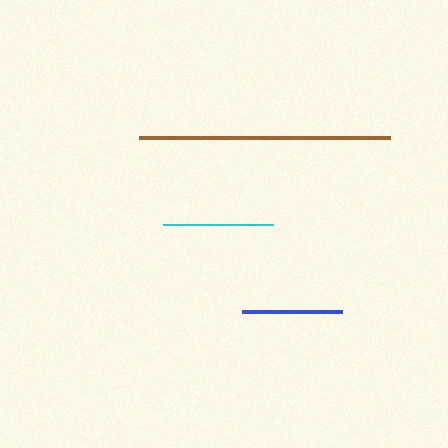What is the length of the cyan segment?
The cyan segment is approximately 110 pixels long.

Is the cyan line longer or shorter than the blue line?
The cyan line is longer than the blue line.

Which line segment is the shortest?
The blue line is the shortest at approximately 100 pixels.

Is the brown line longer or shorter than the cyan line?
The brown line is longer than the cyan line.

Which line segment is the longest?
The brown line is the longest at approximately 251 pixels.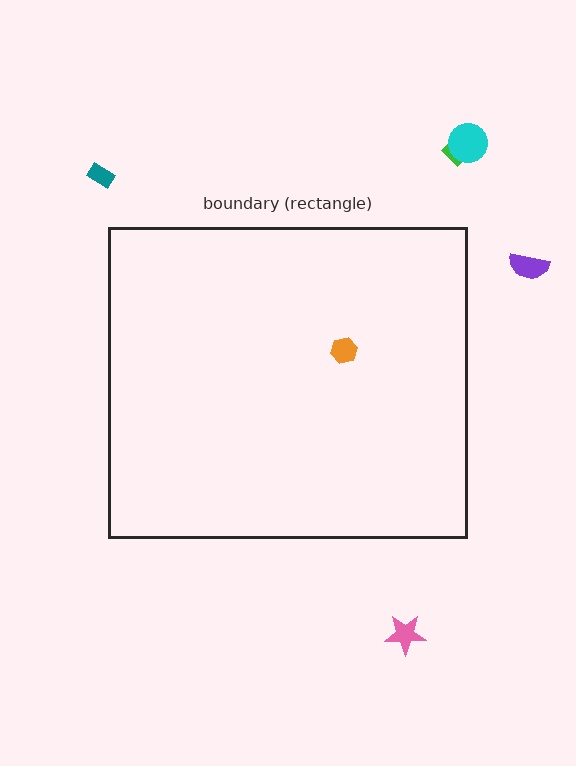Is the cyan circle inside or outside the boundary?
Outside.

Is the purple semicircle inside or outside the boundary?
Outside.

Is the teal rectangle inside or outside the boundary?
Outside.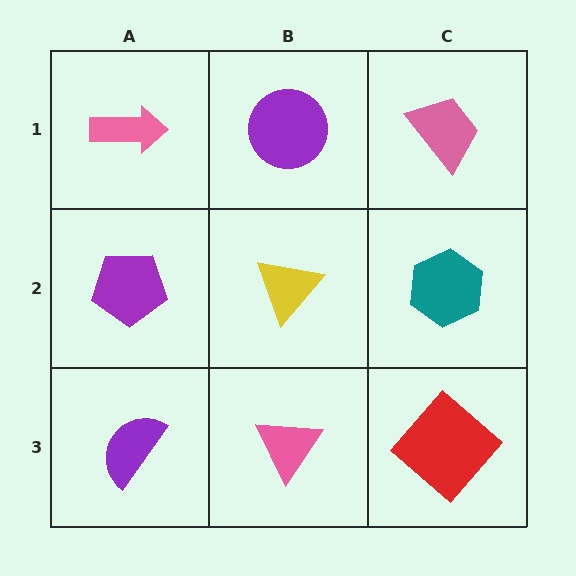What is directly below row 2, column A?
A purple semicircle.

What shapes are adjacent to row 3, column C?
A teal hexagon (row 2, column C), a pink triangle (row 3, column B).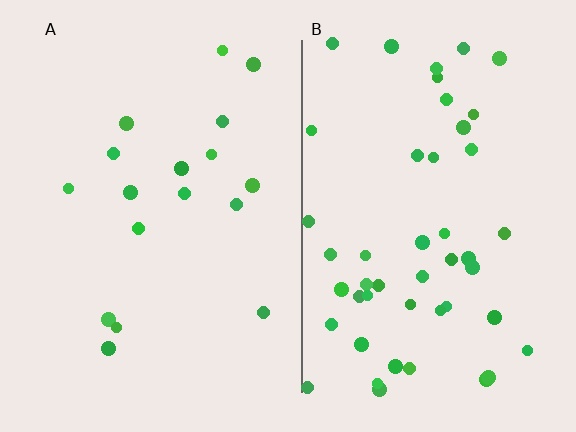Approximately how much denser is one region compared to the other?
Approximately 2.8× — region B over region A.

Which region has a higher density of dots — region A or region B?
B (the right).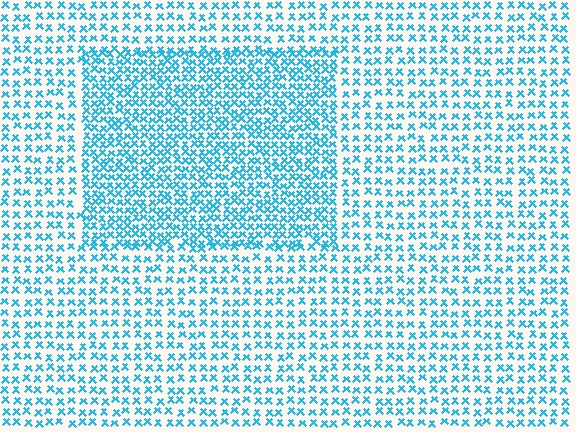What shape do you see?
I see a rectangle.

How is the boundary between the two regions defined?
The boundary is defined by a change in element density (approximately 1.8x ratio). All elements are the same color, size, and shape.